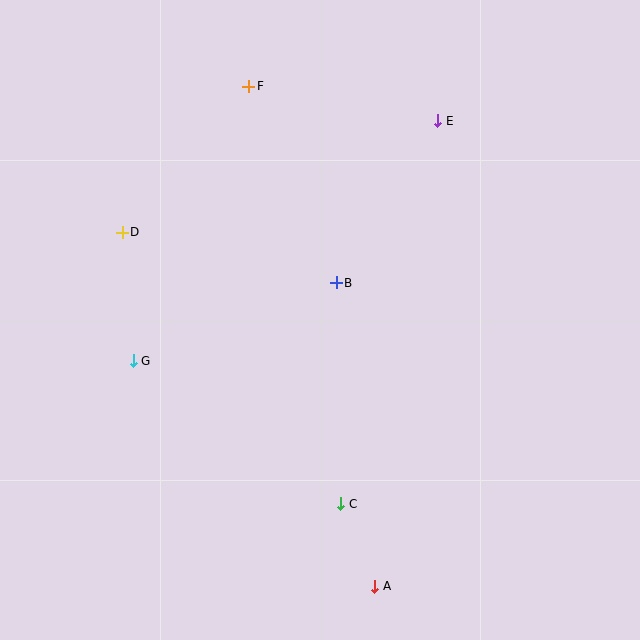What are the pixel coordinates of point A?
Point A is at (375, 586).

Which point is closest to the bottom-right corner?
Point A is closest to the bottom-right corner.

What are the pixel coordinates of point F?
Point F is at (249, 86).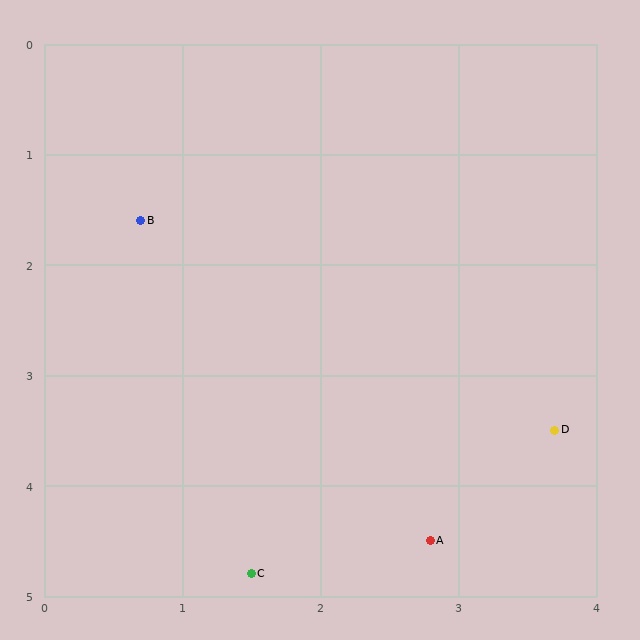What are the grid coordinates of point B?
Point B is at approximately (0.7, 1.6).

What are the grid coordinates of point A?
Point A is at approximately (2.8, 4.5).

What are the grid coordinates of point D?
Point D is at approximately (3.7, 3.5).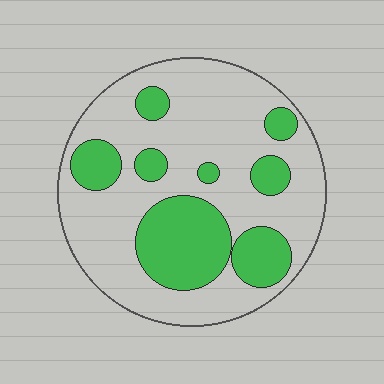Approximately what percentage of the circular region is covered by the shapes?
Approximately 30%.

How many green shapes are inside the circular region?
8.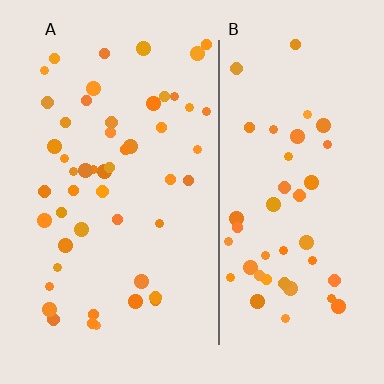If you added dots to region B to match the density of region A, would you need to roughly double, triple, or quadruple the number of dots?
Approximately double.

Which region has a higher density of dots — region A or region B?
A (the left).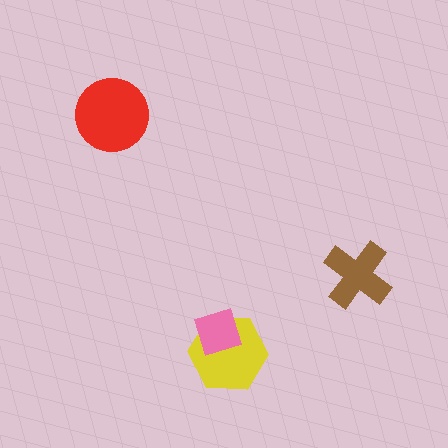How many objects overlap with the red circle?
0 objects overlap with the red circle.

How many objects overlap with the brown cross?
0 objects overlap with the brown cross.